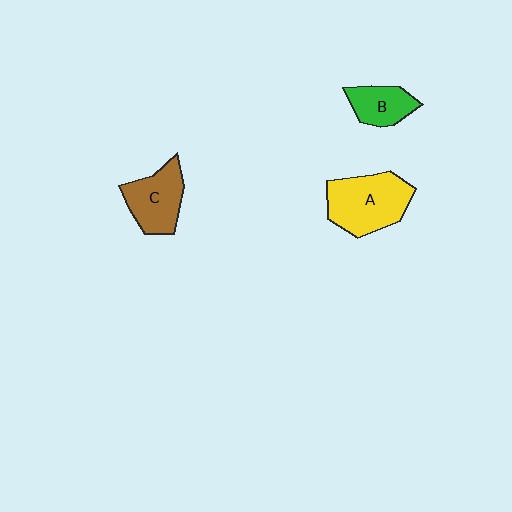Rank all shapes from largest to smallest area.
From largest to smallest: A (yellow), C (brown), B (green).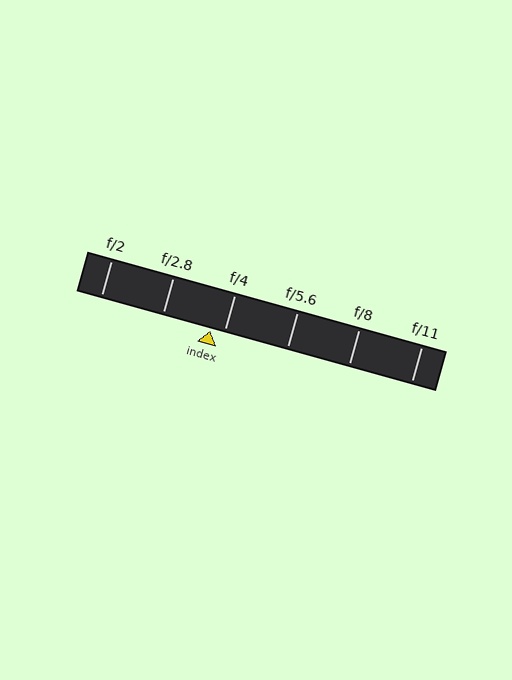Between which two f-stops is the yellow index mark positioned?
The index mark is between f/2.8 and f/4.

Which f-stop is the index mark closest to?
The index mark is closest to f/4.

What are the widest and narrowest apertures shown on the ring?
The widest aperture shown is f/2 and the narrowest is f/11.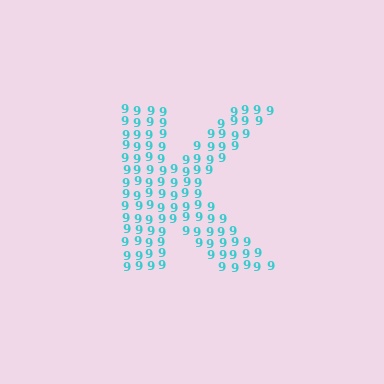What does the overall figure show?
The overall figure shows the letter K.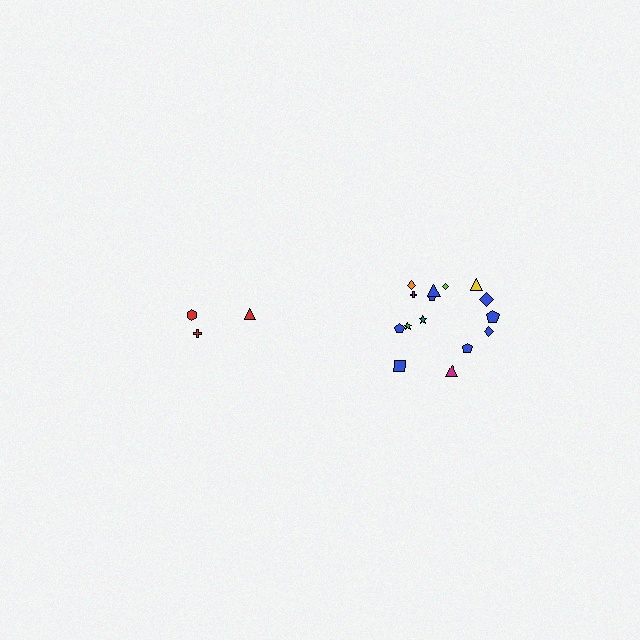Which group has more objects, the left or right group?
The right group.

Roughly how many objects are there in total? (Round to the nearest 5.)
Roughly 20 objects in total.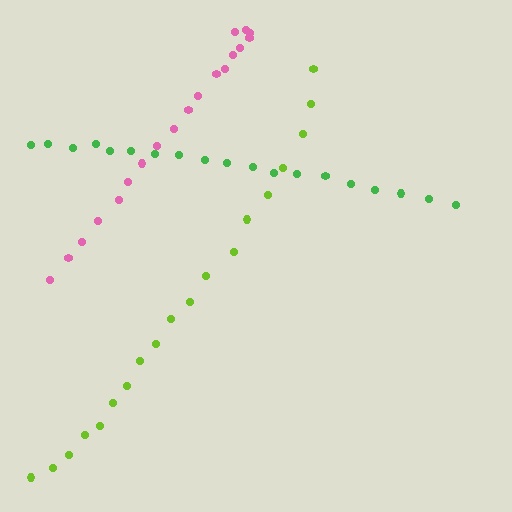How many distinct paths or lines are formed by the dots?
There are 3 distinct paths.